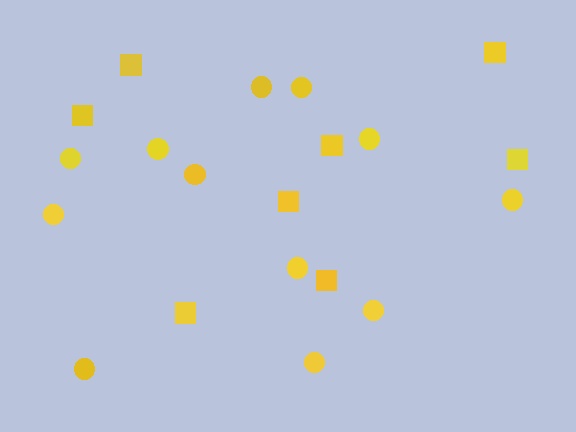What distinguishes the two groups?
There are 2 groups: one group of squares (8) and one group of circles (12).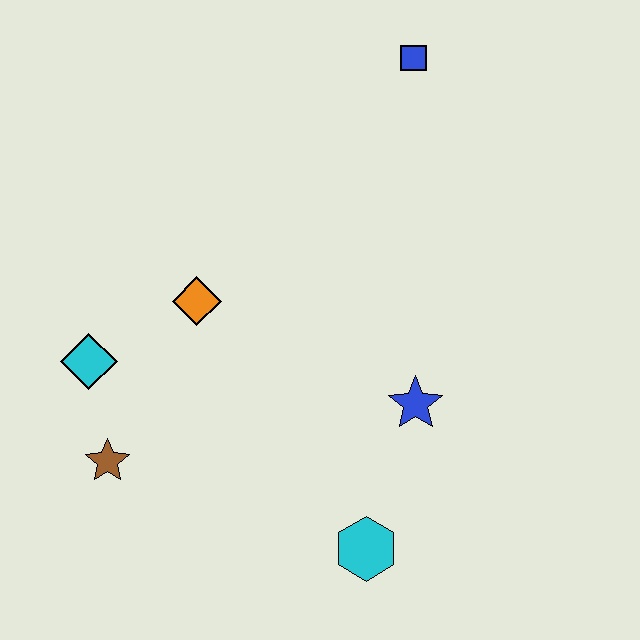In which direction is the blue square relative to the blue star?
The blue square is above the blue star.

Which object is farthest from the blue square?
The brown star is farthest from the blue square.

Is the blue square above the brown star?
Yes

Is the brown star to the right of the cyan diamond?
Yes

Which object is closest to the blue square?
The orange diamond is closest to the blue square.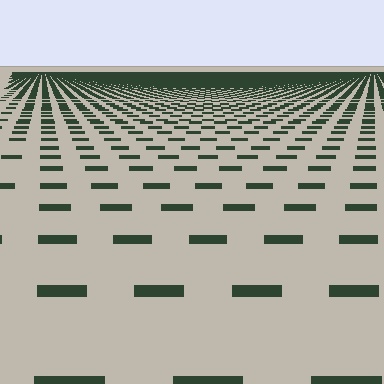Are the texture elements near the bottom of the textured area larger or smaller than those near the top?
Larger. Near the bottom, elements are closer to the viewer and appear at a bigger on-screen size.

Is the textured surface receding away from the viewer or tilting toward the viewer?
The surface is receding away from the viewer. Texture elements get smaller and denser toward the top.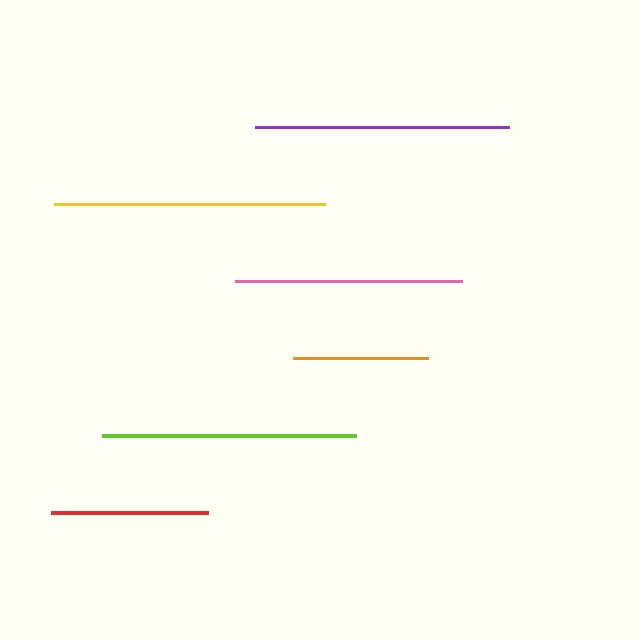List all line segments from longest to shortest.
From longest to shortest: yellow, purple, lime, pink, red, orange.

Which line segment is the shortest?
The orange line is the shortest at approximately 134 pixels.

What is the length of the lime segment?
The lime segment is approximately 254 pixels long.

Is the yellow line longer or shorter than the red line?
The yellow line is longer than the red line.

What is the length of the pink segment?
The pink segment is approximately 227 pixels long.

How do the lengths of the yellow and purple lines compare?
The yellow and purple lines are approximately the same length.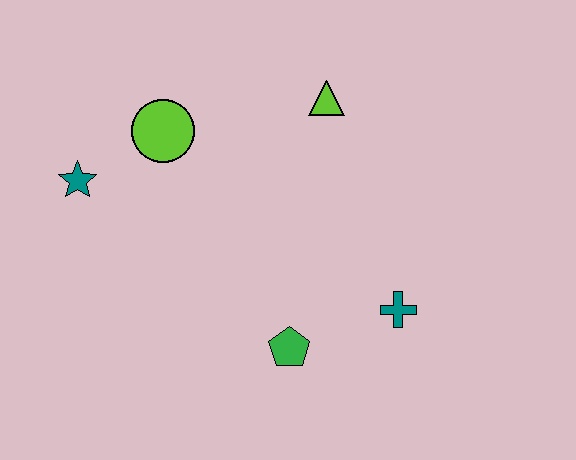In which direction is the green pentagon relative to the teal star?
The green pentagon is to the right of the teal star.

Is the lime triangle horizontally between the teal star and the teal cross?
Yes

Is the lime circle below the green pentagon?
No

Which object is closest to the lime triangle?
The lime circle is closest to the lime triangle.